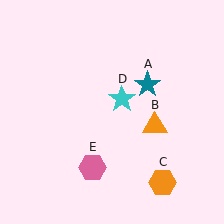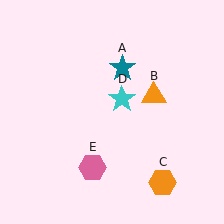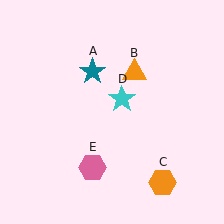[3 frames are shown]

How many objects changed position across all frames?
2 objects changed position: teal star (object A), orange triangle (object B).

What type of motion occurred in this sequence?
The teal star (object A), orange triangle (object B) rotated counterclockwise around the center of the scene.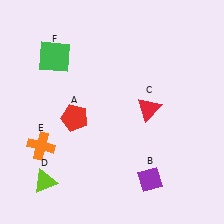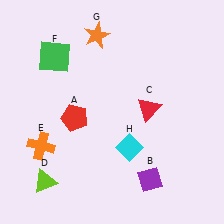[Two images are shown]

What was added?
An orange star (G), a cyan diamond (H) were added in Image 2.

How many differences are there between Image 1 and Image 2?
There are 2 differences between the two images.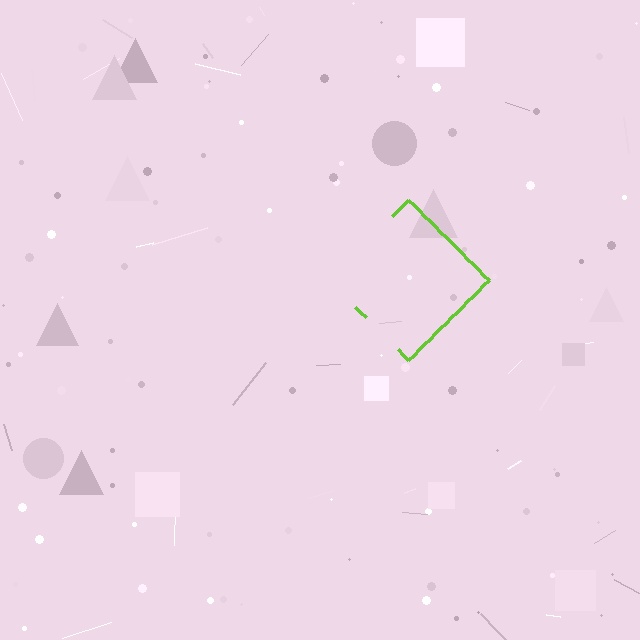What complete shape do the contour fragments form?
The contour fragments form a diamond.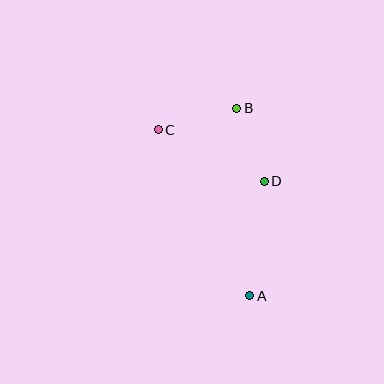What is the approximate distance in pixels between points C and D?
The distance between C and D is approximately 118 pixels.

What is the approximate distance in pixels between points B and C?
The distance between B and C is approximately 81 pixels.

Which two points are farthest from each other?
Points A and C are farthest from each other.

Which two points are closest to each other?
Points B and D are closest to each other.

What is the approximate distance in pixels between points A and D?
The distance between A and D is approximately 116 pixels.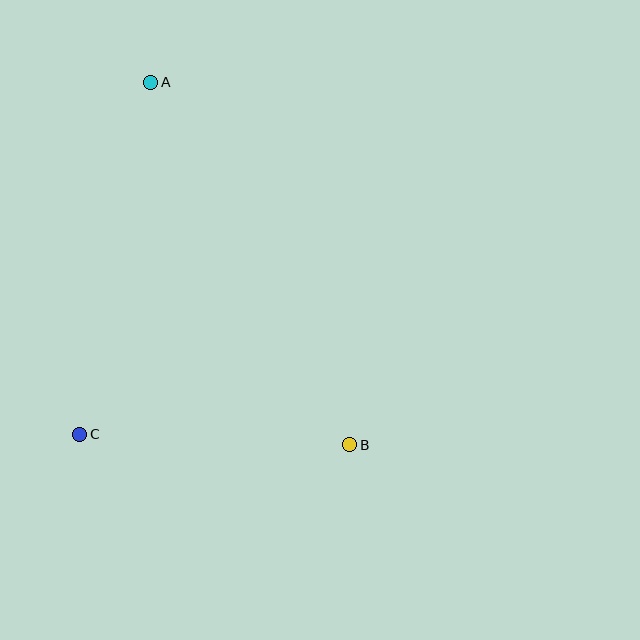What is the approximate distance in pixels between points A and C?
The distance between A and C is approximately 359 pixels.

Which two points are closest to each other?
Points B and C are closest to each other.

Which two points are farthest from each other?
Points A and B are farthest from each other.